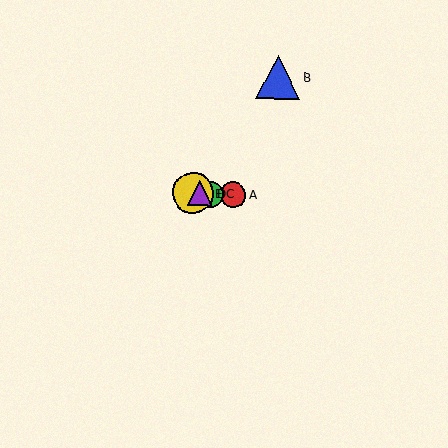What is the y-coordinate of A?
Object A is at y≈195.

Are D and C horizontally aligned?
Yes, both are at y≈193.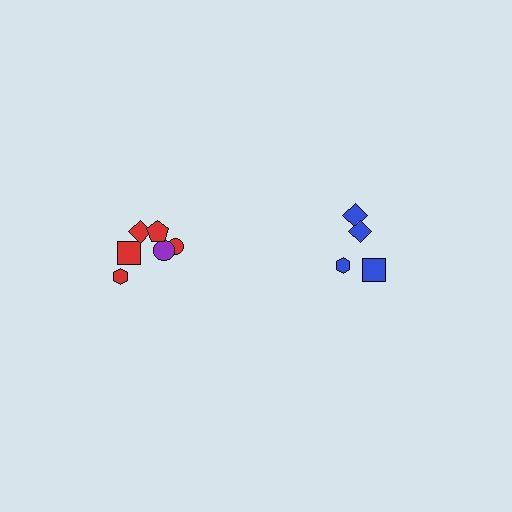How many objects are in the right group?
There are 4 objects.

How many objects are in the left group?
There are 6 objects.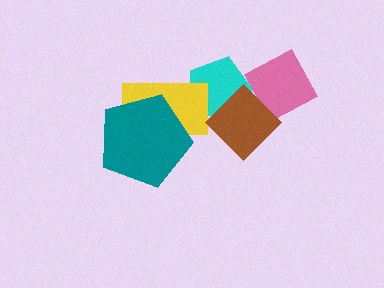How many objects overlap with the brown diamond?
2 objects overlap with the brown diamond.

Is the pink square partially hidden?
Yes, it is partially covered by another shape.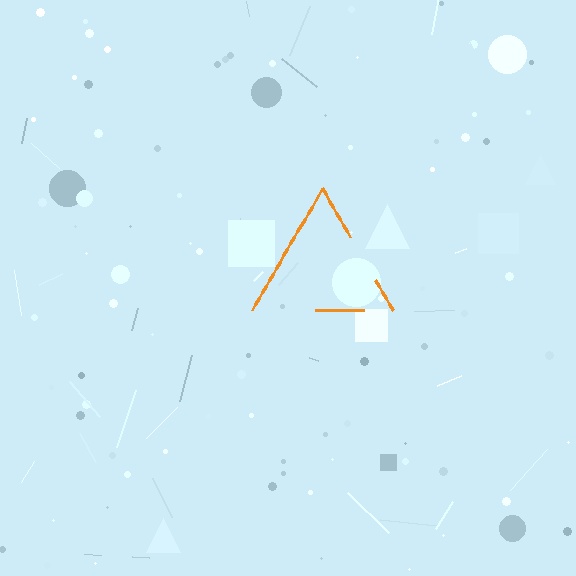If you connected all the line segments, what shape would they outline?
They would outline a triangle.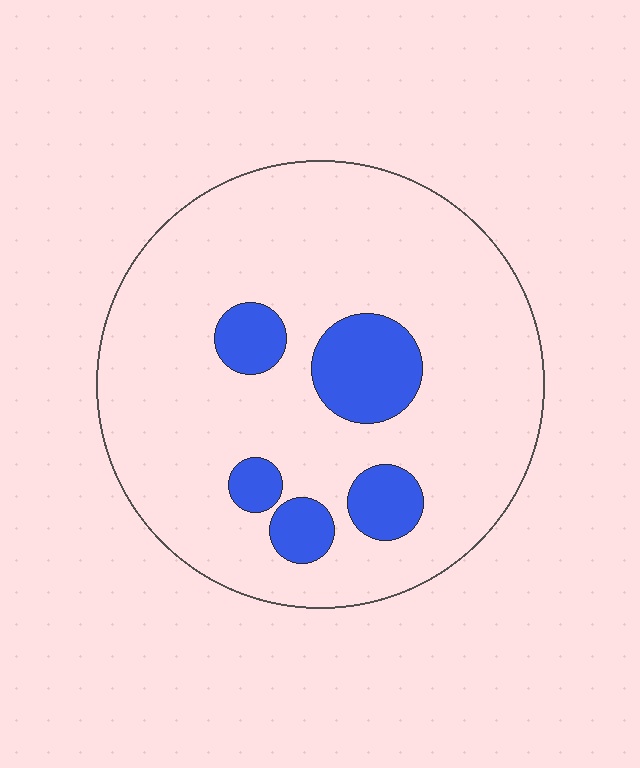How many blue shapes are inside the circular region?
5.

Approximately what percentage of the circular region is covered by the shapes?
Approximately 15%.